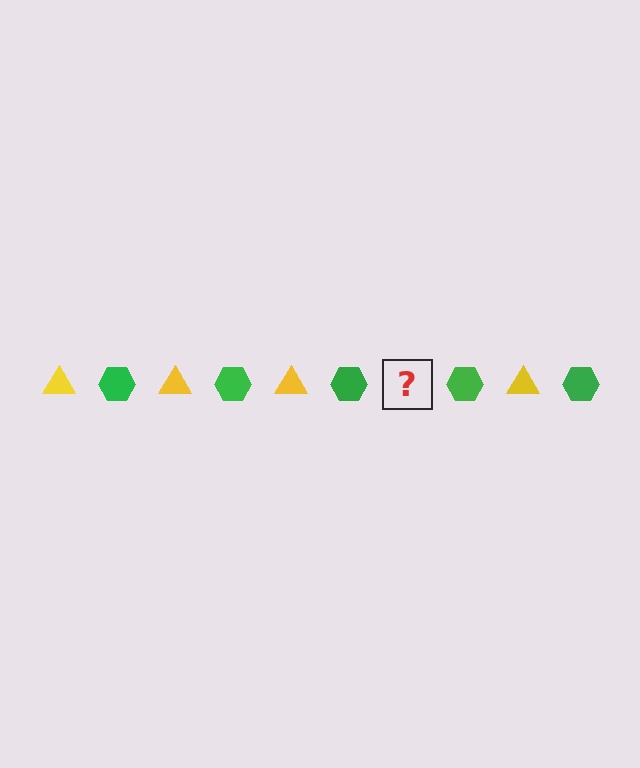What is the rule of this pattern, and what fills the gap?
The rule is that the pattern alternates between yellow triangle and green hexagon. The gap should be filled with a yellow triangle.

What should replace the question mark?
The question mark should be replaced with a yellow triangle.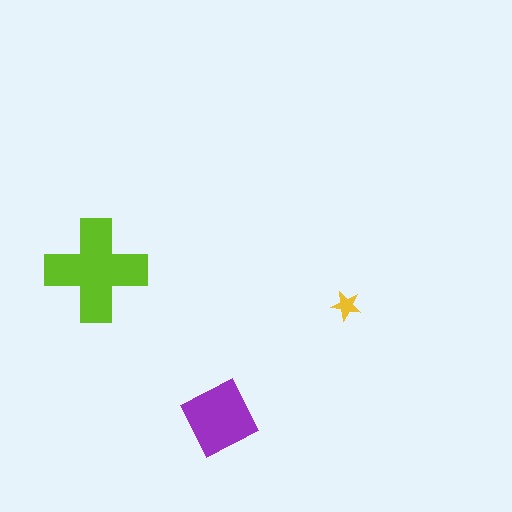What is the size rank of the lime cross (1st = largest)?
1st.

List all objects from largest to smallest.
The lime cross, the purple diamond, the yellow star.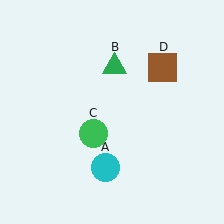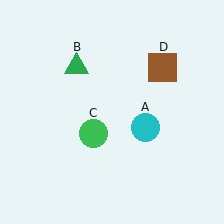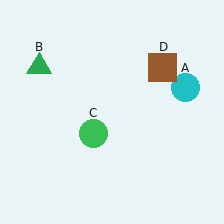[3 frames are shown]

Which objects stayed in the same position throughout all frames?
Green circle (object C) and brown square (object D) remained stationary.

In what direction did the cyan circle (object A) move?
The cyan circle (object A) moved up and to the right.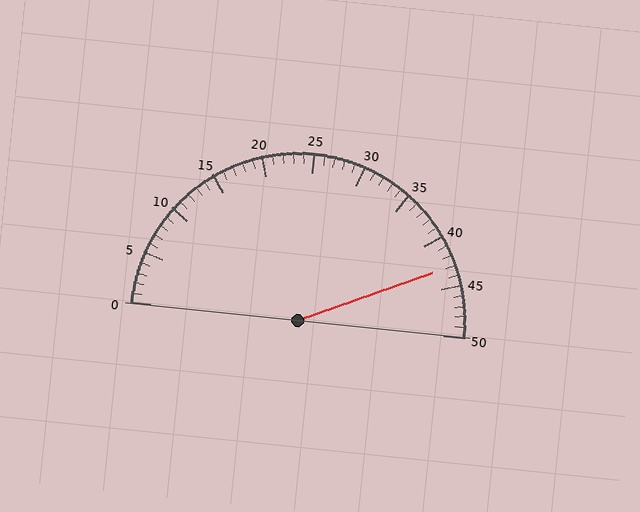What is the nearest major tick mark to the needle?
The nearest major tick mark is 45.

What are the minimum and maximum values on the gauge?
The gauge ranges from 0 to 50.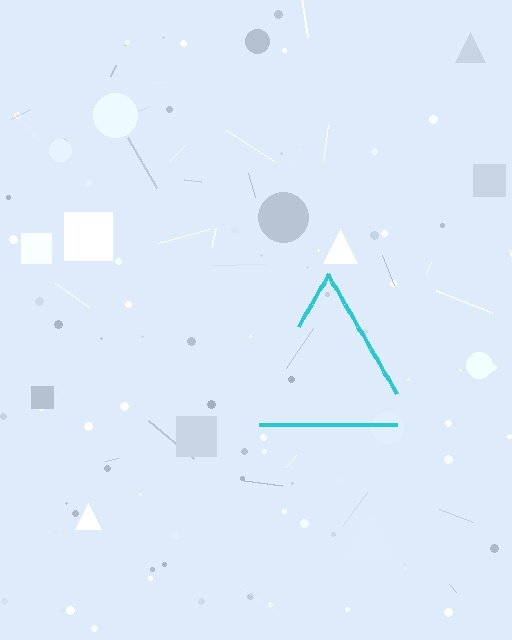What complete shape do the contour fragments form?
The contour fragments form a triangle.